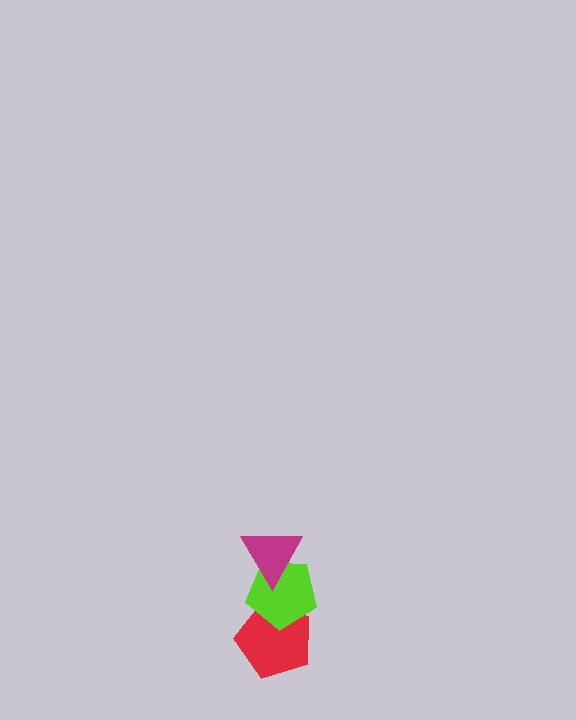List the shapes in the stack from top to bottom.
From top to bottom: the magenta triangle, the lime pentagon, the red pentagon.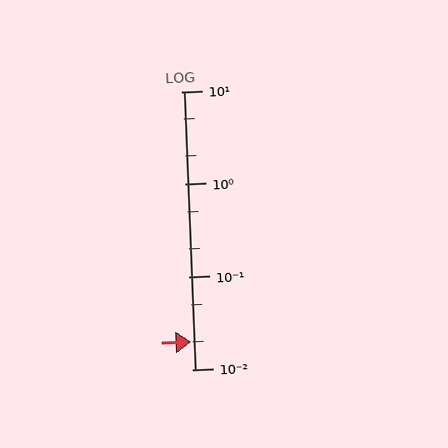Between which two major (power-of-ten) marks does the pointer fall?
The pointer is between 0.01 and 0.1.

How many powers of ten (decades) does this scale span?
The scale spans 3 decades, from 0.01 to 10.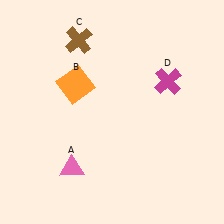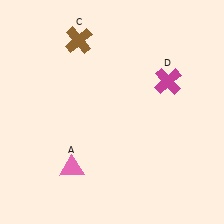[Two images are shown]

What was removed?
The orange square (B) was removed in Image 2.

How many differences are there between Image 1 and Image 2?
There is 1 difference between the two images.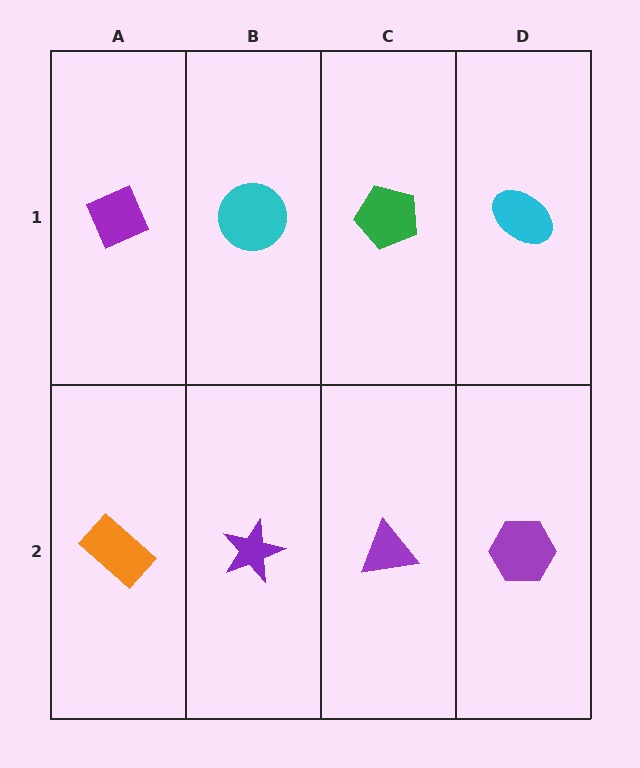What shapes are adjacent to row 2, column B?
A cyan circle (row 1, column B), an orange rectangle (row 2, column A), a purple triangle (row 2, column C).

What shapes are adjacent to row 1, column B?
A purple star (row 2, column B), a purple diamond (row 1, column A), a green pentagon (row 1, column C).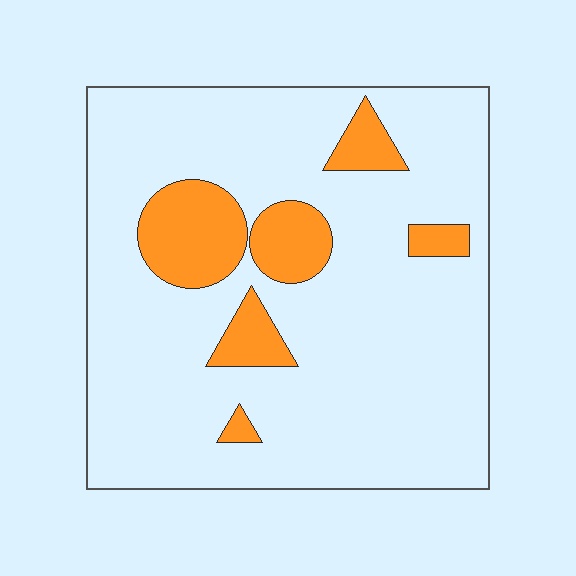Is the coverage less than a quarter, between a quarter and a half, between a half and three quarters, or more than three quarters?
Less than a quarter.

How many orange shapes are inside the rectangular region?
6.